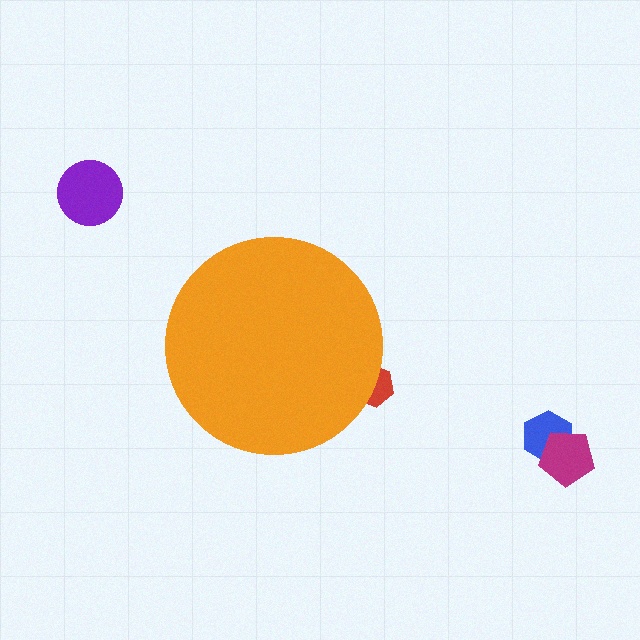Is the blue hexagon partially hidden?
No, the blue hexagon is fully visible.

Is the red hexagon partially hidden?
Yes, the red hexagon is partially hidden behind the orange circle.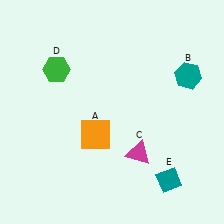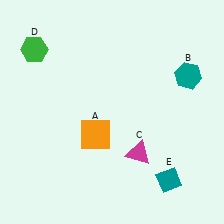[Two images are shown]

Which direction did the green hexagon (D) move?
The green hexagon (D) moved left.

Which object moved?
The green hexagon (D) moved left.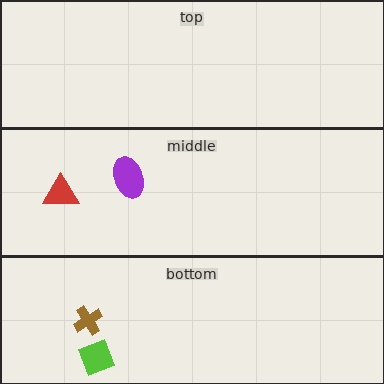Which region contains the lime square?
The bottom region.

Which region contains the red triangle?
The middle region.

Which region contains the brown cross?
The bottom region.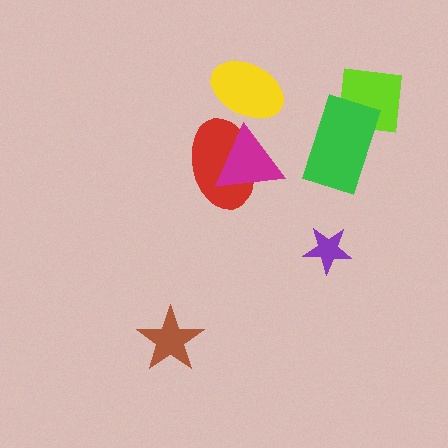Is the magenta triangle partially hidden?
No, no other shape covers it.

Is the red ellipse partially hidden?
Yes, it is partially covered by another shape.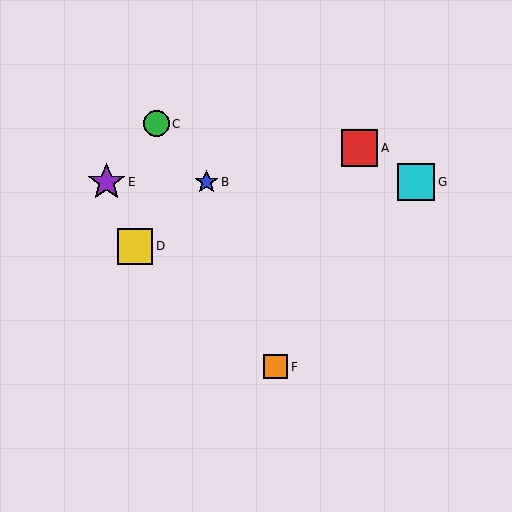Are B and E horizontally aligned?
Yes, both are at y≈182.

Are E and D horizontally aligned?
No, E is at y≈182 and D is at y≈246.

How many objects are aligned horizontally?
3 objects (B, E, G) are aligned horizontally.